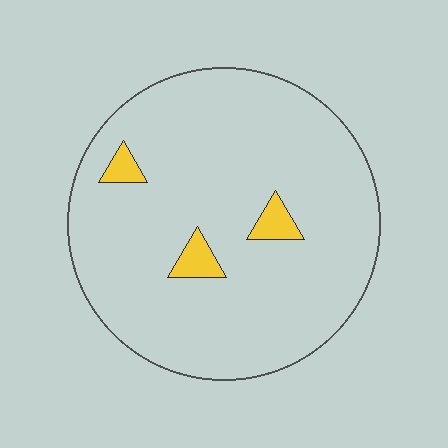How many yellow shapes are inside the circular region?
3.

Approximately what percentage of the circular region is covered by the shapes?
Approximately 5%.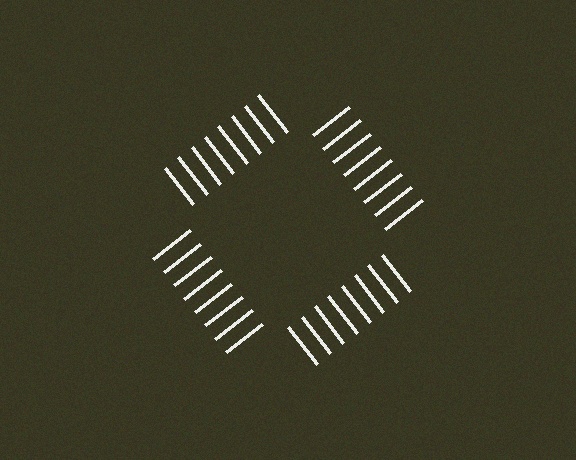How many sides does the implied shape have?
4 sides — the line-ends trace a square.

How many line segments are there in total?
32 — 8 along each of the 4 edges.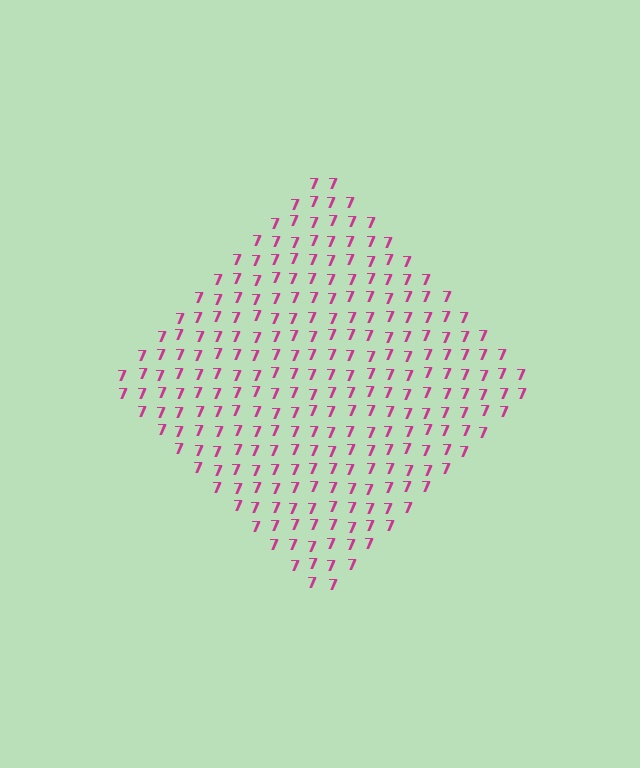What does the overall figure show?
The overall figure shows a diamond.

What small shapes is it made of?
It is made of small digit 7's.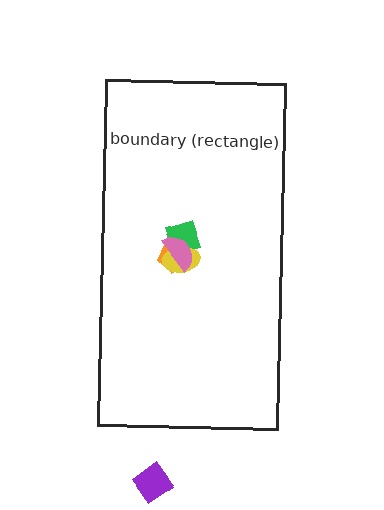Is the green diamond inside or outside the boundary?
Inside.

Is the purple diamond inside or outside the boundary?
Outside.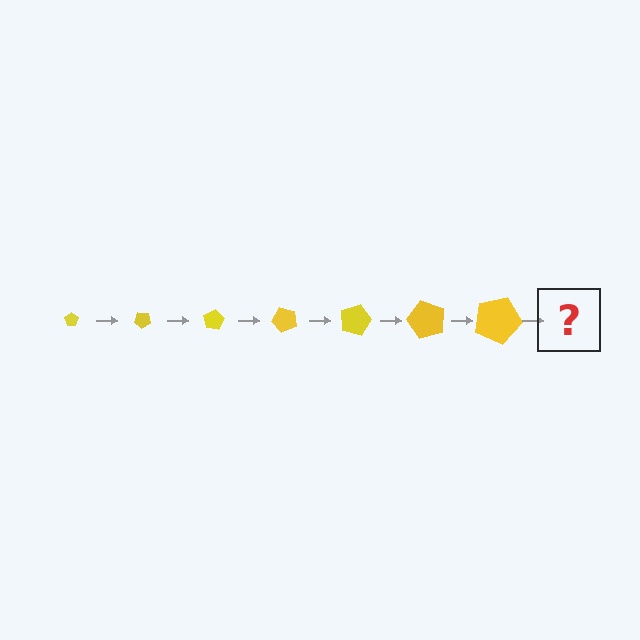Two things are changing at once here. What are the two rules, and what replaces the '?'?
The two rules are that the pentagon grows larger each step and it rotates 40 degrees each step. The '?' should be a pentagon, larger than the previous one and rotated 280 degrees from the start.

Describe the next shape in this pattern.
It should be a pentagon, larger than the previous one and rotated 280 degrees from the start.